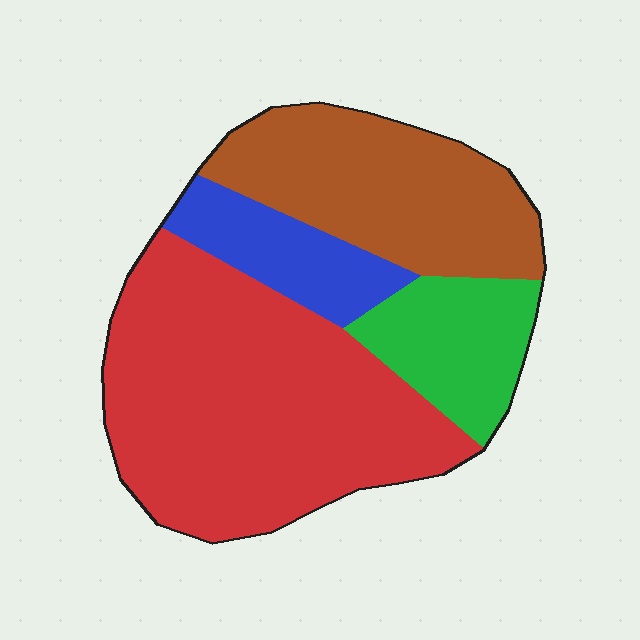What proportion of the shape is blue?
Blue takes up less than a sixth of the shape.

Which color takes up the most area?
Red, at roughly 50%.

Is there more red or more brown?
Red.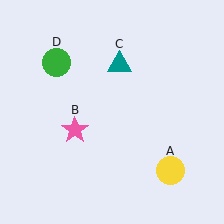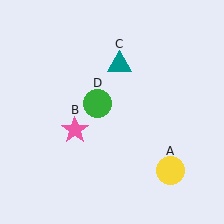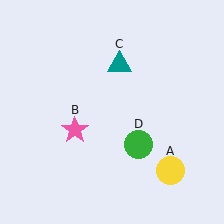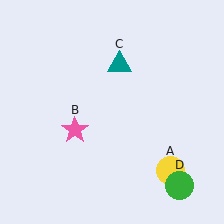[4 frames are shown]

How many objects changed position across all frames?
1 object changed position: green circle (object D).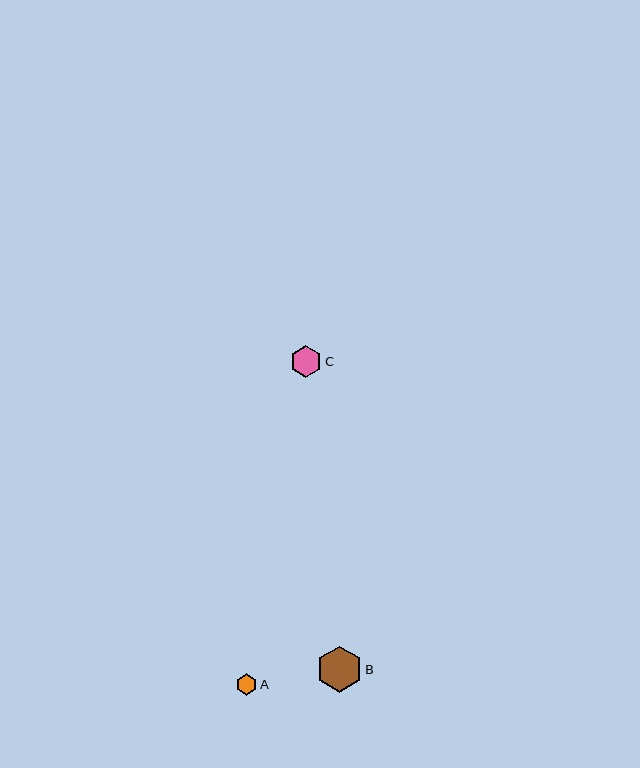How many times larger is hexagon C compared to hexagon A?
Hexagon C is approximately 1.5 times the size of hexagon A.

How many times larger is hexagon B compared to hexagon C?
Hexagon B is approximately 1.4 times the size of hexagon C.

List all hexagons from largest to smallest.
From largest to smallest: B, C, A.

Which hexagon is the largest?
Hexagon B is the largest with a size of approximately 46 pixels.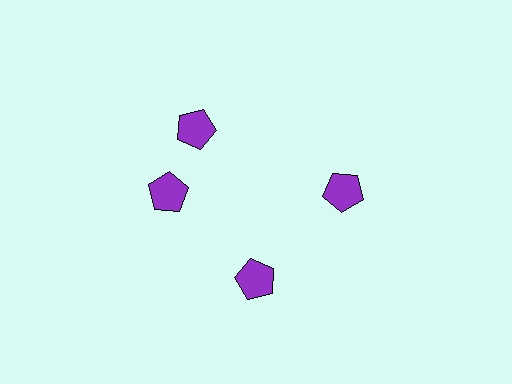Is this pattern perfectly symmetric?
No. The 4 purple pentagons are arranged in a ring, but one element near the 12 o'clock position is rotated out of alignment along the ring, breaking the 4-fold rotational symmetry.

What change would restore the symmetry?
The symmetry would be restored by rotating it back into even spacing with its neighbors so that all 4 pentagons sit at equal angles and equal distance from the center.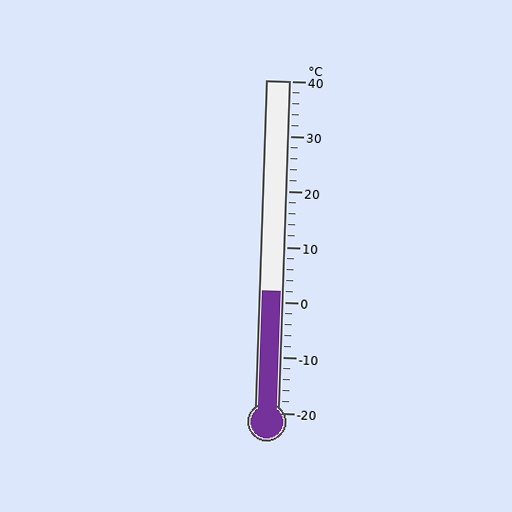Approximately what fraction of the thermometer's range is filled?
The thermometer is filled to approximately 35% of its range.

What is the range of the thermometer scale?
The thermometer scale ranges from -20°C to 40°C.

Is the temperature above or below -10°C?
The temperature is above -10°C.